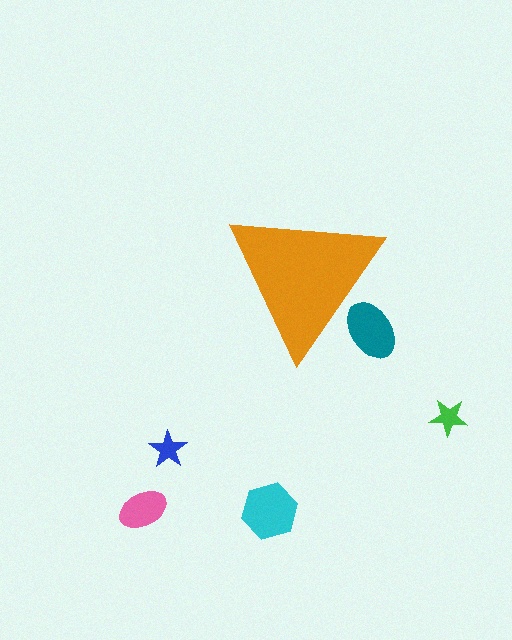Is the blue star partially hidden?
No, the blue star is fully visible.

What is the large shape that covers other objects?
An orange triangle.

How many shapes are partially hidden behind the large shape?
1 shape is partially hidden.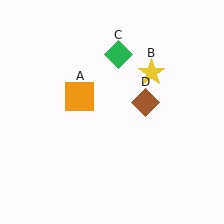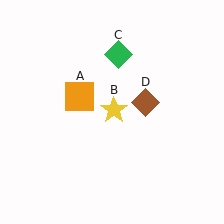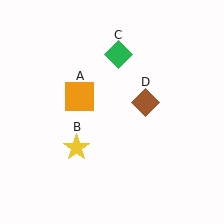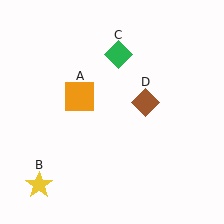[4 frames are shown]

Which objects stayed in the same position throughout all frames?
Orange square (object A) and green diamond (object C) and brown diamond (object D) remained stationary.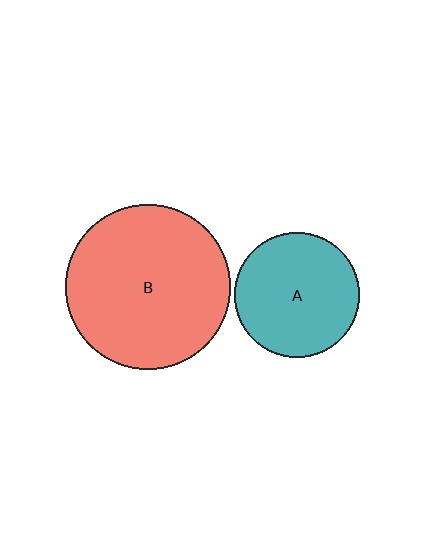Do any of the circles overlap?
No, none of the circles overlap.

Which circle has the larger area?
Circle B (red).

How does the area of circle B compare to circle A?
Approximately 1.7 times.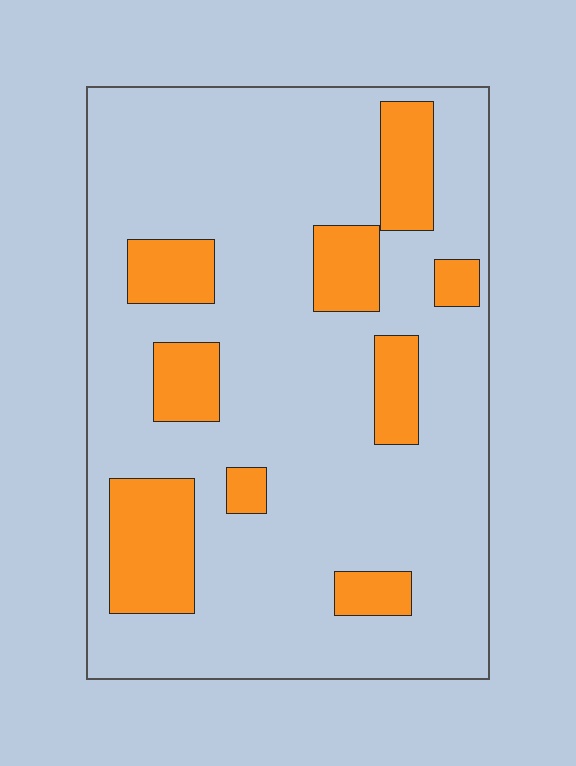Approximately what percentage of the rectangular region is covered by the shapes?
Approximately 20%.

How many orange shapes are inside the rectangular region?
9.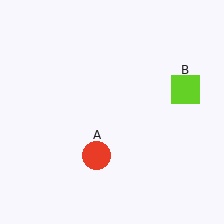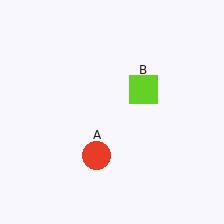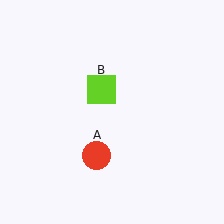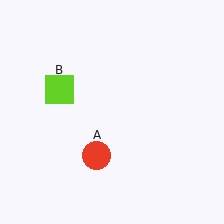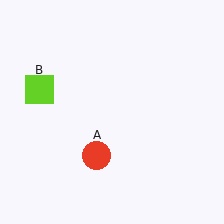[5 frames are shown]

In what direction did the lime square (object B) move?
The lime square (object B) moved left.